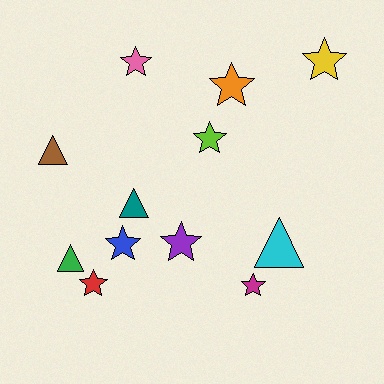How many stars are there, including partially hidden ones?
There are 8 stars.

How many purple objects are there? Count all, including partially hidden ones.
There is 1 purple object.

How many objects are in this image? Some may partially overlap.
There are 12 objects.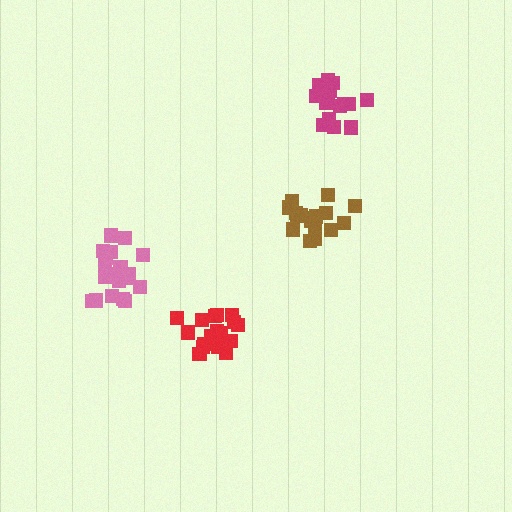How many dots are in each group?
Group 1: 17 dots, Group 2: 17 dots, Group 3: 20 dots, Group 4: 20 dots (74 total).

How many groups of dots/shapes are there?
There are 4 groups.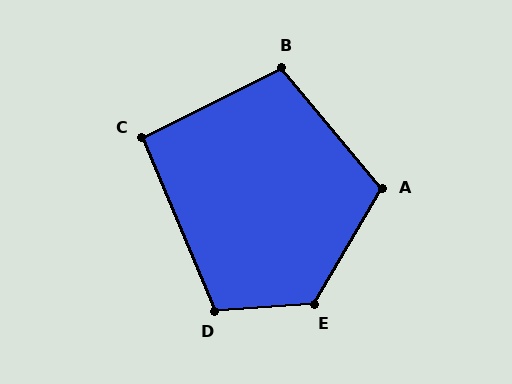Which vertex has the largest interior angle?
E, at approximately 125 degrees.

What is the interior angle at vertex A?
Approximately 109 degrees (obtuse).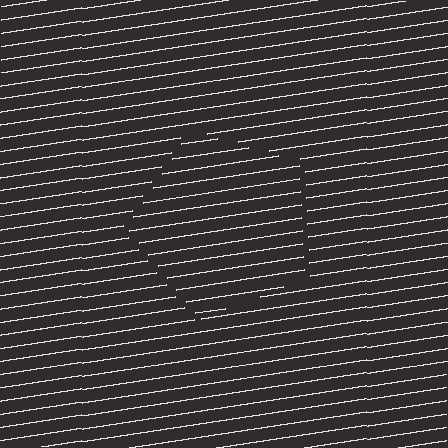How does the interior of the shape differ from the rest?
The interior of the shape contains the same grating, shifted by half a period — the contour is defined by the phase discontinuity where line-ends from the inner and outer gratings abut.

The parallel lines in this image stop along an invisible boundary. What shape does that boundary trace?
An illusory pentagon. The interior of the shape contains the same grating, shifted by half a period — the contour is defined by the phase discontinuity where line-ends from the inner and outer gratings abut.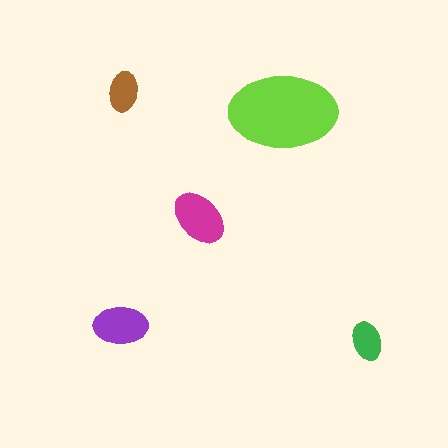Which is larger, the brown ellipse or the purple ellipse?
The purple one.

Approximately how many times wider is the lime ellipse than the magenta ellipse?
About 2 times wider.